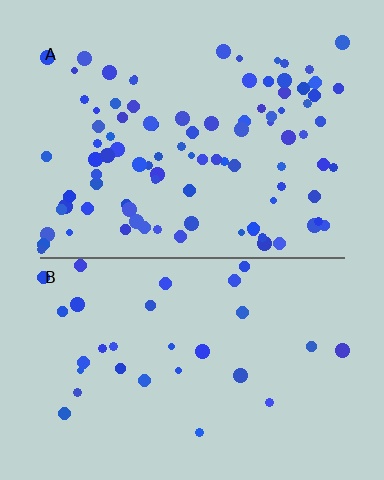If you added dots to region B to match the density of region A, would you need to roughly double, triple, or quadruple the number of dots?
Approximately triple.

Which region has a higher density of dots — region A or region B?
A (the top).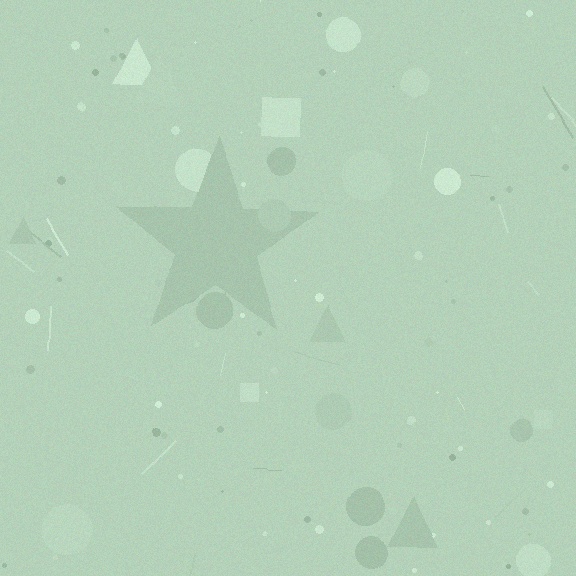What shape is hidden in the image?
A star is hidden in the image.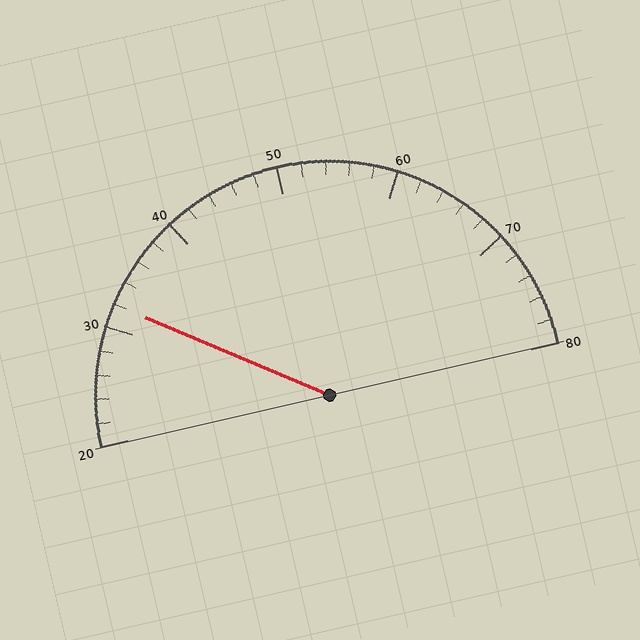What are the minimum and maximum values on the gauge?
The gauge ranges from 20 to 80.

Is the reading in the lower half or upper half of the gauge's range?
The reading is in the lower half of the range (20 to 80).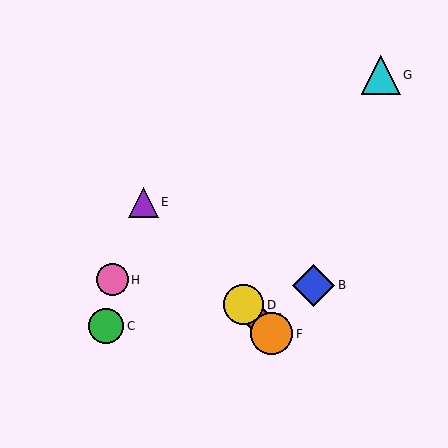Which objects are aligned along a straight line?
Objects A, D, E, F are aligned along a straight line.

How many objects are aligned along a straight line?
4 objects (A, D, E, F) are aligned along a straight line.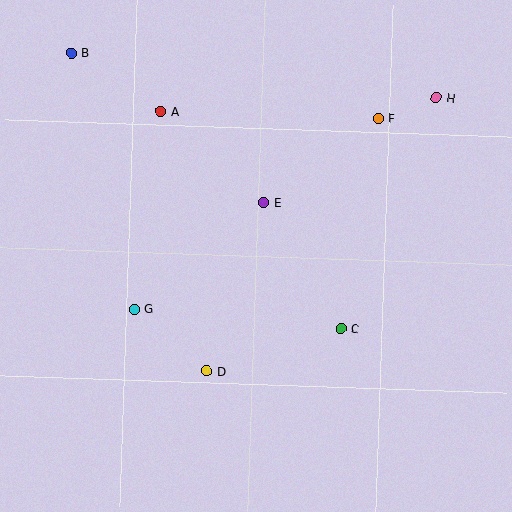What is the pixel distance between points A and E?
The distance between A and E is 137 pixels.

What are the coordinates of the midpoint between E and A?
The midpoint between E and A is at (212, 157).